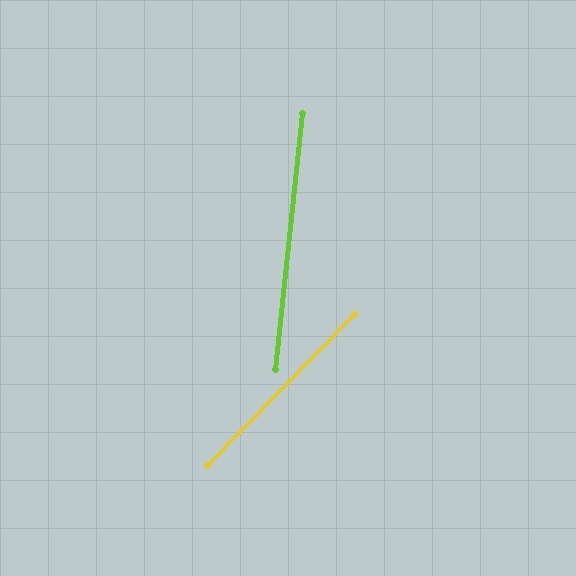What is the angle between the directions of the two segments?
Approximately 38 degrees.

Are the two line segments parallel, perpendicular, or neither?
Neither parallel nor perpendicular — they differ by about 38°.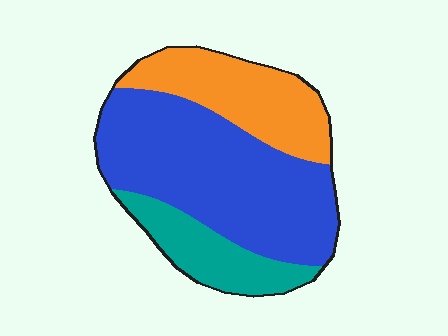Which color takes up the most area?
Blue, at roughly 55%.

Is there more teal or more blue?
Blue.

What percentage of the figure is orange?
Orange takes up about one quarter (1/4) of the figure.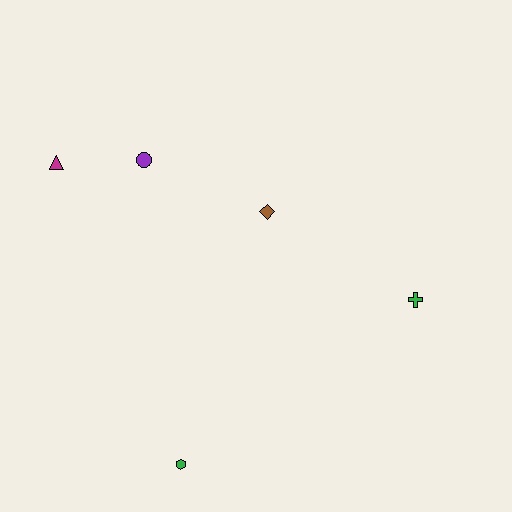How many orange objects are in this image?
There are no orange objects.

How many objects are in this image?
There are 5 objects.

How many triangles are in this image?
There is 1 triangle.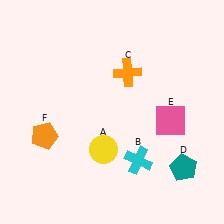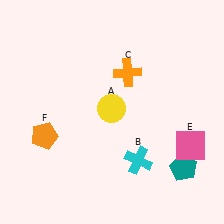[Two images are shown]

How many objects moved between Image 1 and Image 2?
2 objects moved between the two images.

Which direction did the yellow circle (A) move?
The yellow circle (A) moved up.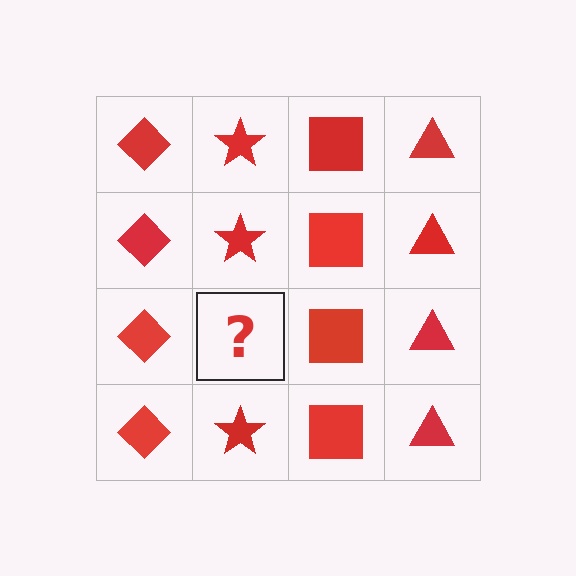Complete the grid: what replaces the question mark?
The question mark should be replaced with a red star.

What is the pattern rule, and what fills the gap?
The rule is that each column has a consistent shape. The gap should be filled with a red star.